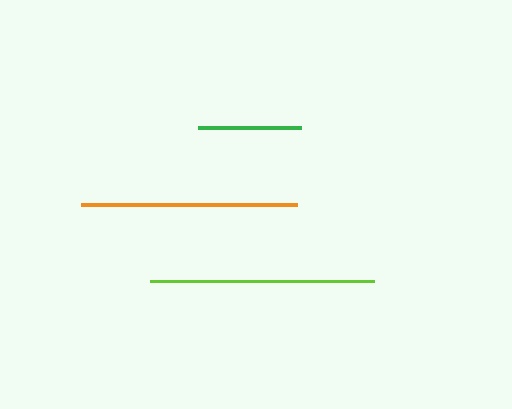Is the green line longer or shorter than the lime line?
The lime line is longer than the green line.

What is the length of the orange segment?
The orange segment is approximately 216 pixels long.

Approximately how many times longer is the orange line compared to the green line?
The orange line is approximately 2.1 times the length of the green line.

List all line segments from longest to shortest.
From longest to shortest: lime, orange, green.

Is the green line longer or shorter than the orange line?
The orange line is longer than the green line.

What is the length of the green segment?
The green segment is approximately 103 pixels long.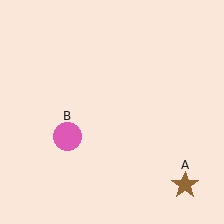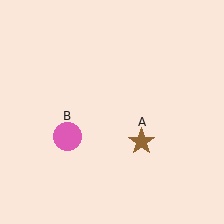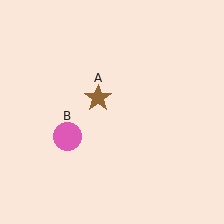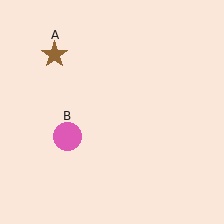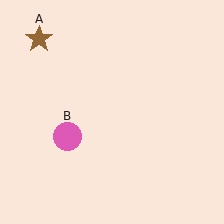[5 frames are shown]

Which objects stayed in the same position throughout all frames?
Pink circle (object B) remained stationary.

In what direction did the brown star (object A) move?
The brown star (object A) moved up and to the left.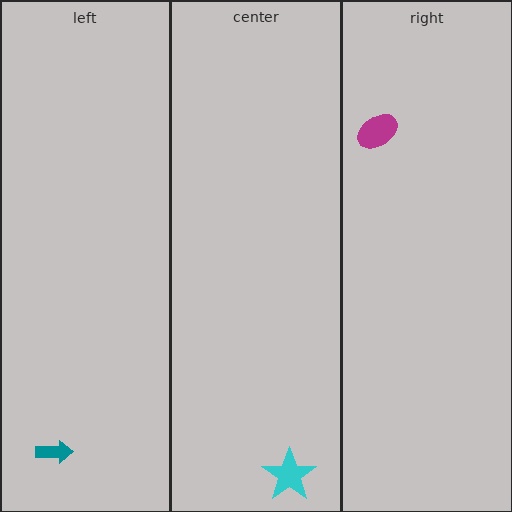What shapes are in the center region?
The cyan star.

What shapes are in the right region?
The magenta ellipse.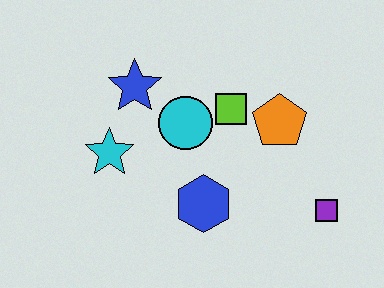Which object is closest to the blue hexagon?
The cyan circle is closest to the blue hexagon.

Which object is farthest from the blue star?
The purple square is farthest from the blue star.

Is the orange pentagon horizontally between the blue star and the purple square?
Yes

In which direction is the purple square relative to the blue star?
The purple square is to the right of the blue star.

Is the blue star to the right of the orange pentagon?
No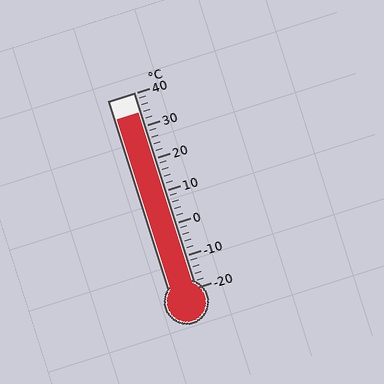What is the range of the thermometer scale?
The thermometer scale ranges from -20°C to 40°C.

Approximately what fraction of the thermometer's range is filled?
The thermometer is filled to approximately 90% of its range.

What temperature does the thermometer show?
The thermometer shows approximately 34°C.